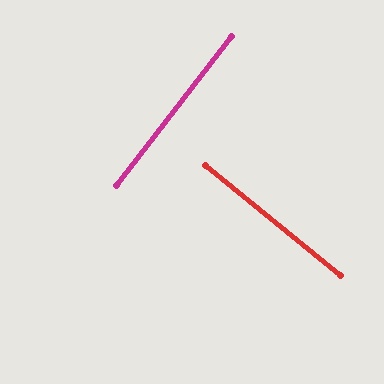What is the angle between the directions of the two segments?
Approximately 88 degrees.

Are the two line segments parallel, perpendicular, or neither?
Perpendicular — they meet at approximately 88°.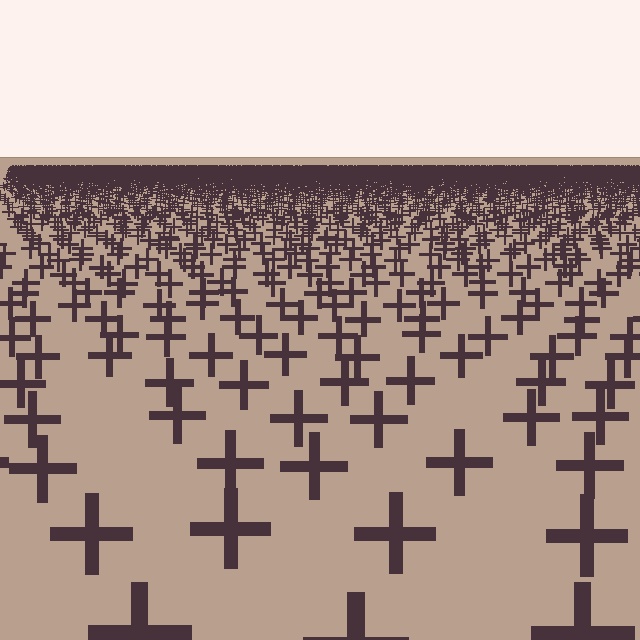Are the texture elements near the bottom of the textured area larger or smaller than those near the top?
Larger. Near the bottom, elements are closer to the viewer and appear at a bigger on-screen size.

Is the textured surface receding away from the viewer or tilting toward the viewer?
The surface is receding away from the viewer. Texture elements get smaller and denser toward the top.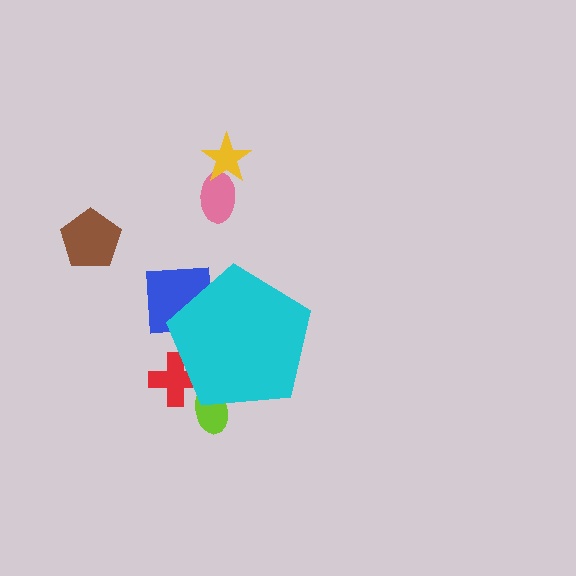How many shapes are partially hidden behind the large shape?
3 shapes are partially hidden.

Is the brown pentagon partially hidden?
No, the brown pentagon is fully visible.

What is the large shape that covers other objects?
A cyan pentagon.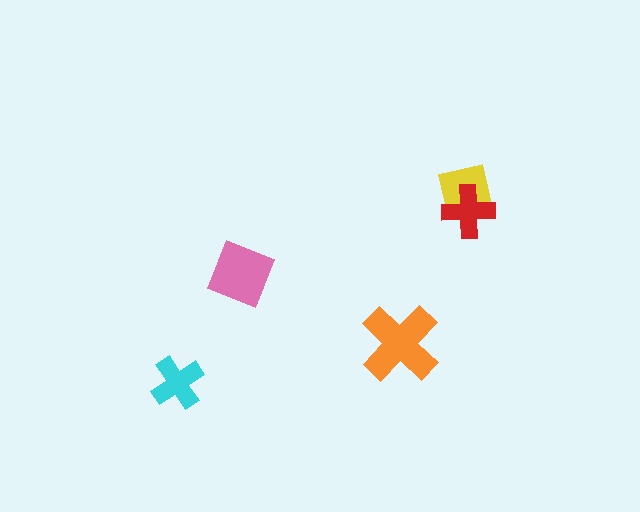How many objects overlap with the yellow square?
1 object overlaps with the yellow square.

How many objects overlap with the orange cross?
0 objects overlap with the orange cross.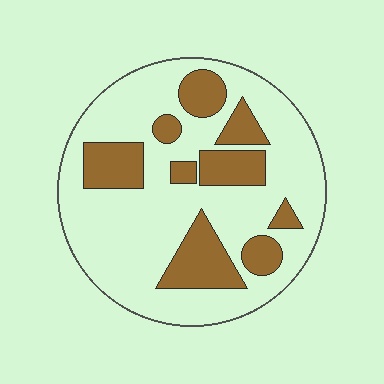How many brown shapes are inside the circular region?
9.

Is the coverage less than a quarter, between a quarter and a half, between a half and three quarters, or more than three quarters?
Between a quarter and a half.